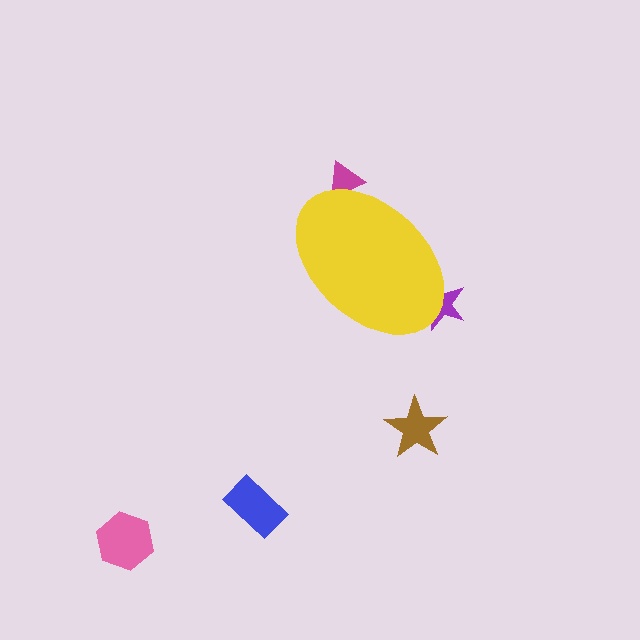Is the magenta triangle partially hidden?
Yes, the magenta triangle is partially hidden behind the yellow ellipse.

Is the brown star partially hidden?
No, the brown star is fully visible.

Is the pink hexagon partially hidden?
No, the pink hexagon is fully visible.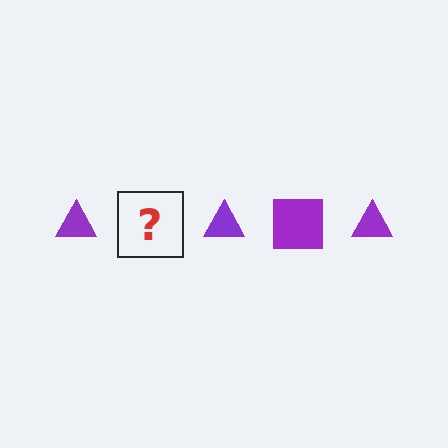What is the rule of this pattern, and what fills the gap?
The rule is that the pattern cycles through triangle, square shapes in purple. The gap should be filled with a purple square.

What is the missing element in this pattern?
The missing element is a purple square.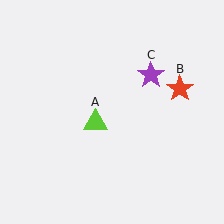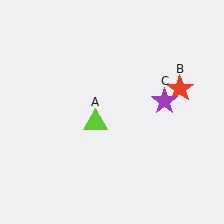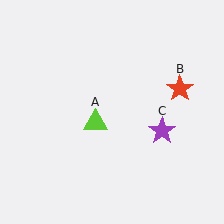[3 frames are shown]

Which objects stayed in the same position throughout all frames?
Lime triangle (object A) and red star (object B) remained stationary.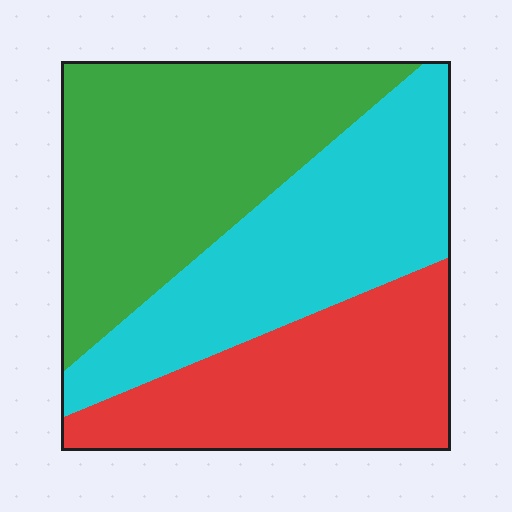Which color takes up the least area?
Red, at roughly 30%.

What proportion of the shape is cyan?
Cyan takes up between a sixth and a third of the shape.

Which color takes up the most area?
Green, at roughly 40%.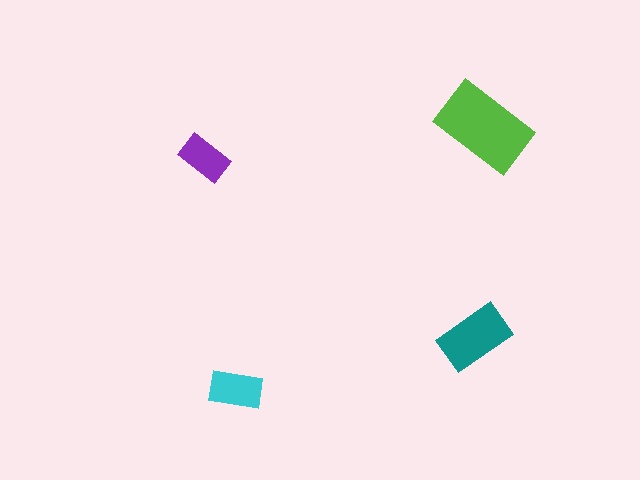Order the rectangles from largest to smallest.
the lime one, the teal one, the cyan one, the purple one.